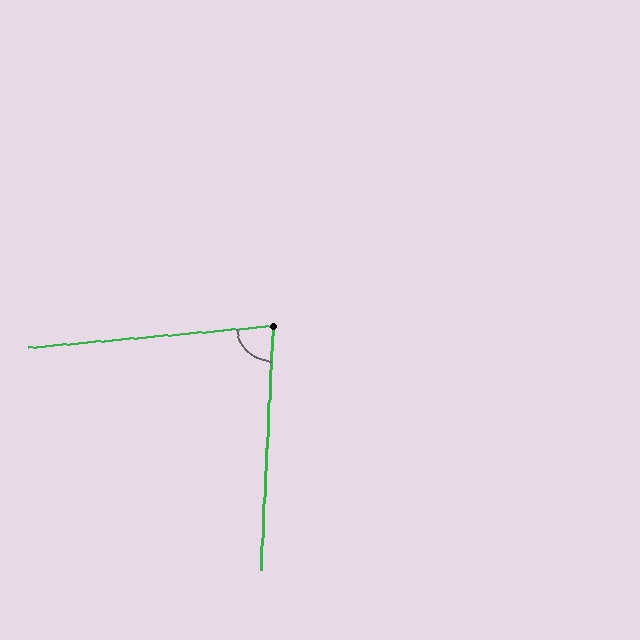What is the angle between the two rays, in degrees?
Approximately 82 degrees.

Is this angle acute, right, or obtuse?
It is acute.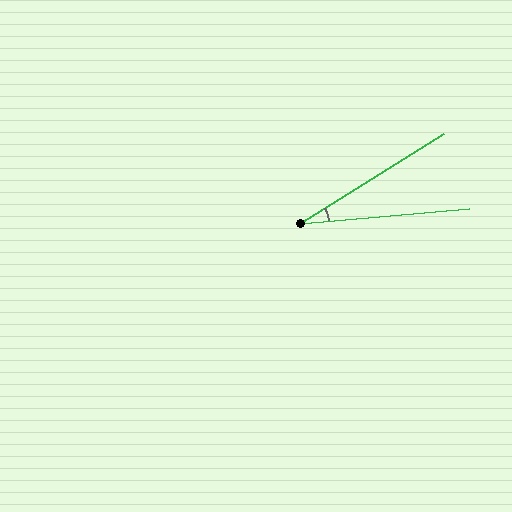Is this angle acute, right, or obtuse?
It is acute.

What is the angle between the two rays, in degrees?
Approximately 27 degrees.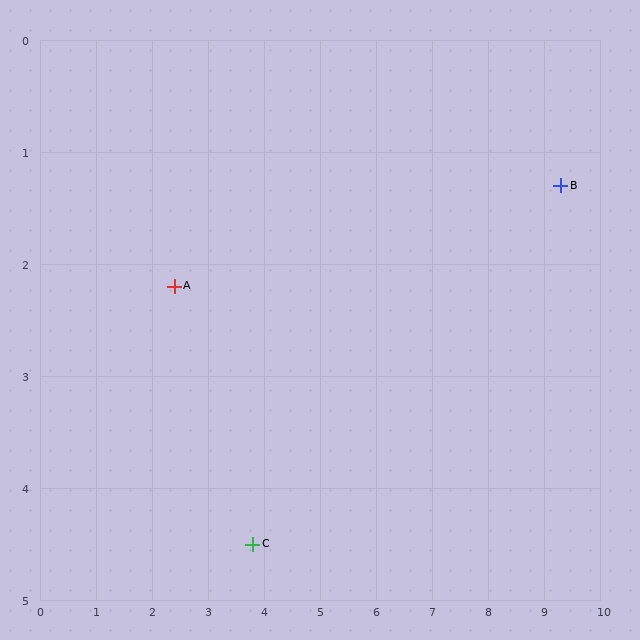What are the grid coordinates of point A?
Point A is at approximately (2.4, 2.2).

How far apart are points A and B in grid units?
Points A and B are about 7.0 grid units apart.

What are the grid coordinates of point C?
Point C is at approximately (3.8, 4.5).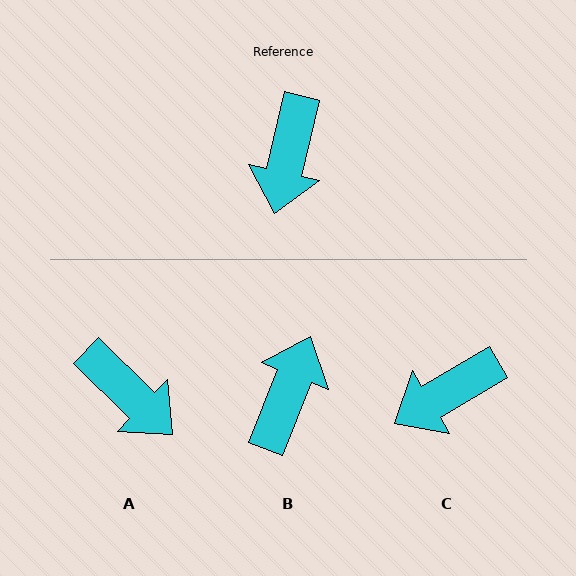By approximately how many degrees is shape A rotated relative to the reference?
Approximately 59 degrees counter-clockwise.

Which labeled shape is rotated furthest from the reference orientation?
B, about 171 degrees away.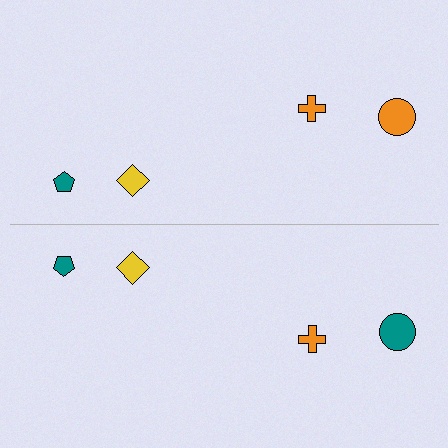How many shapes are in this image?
There are 8 shapes in this image.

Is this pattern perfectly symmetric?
No, the pattern is not perfectly symmetric. The teal circle on the bottom side breaks the symmetry — its mirror counterpart is orange.